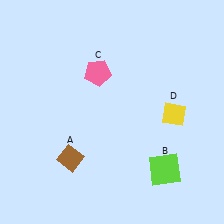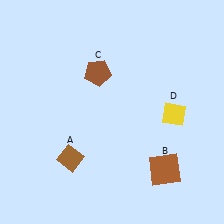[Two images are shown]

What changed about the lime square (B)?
In Image 1, B is lime. In Image 2, it changed to brown.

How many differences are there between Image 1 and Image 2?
There are 2 differences between the two images.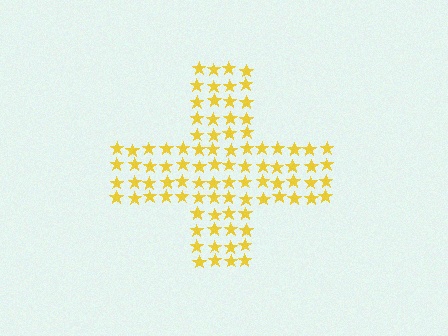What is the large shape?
The large shape is a cross.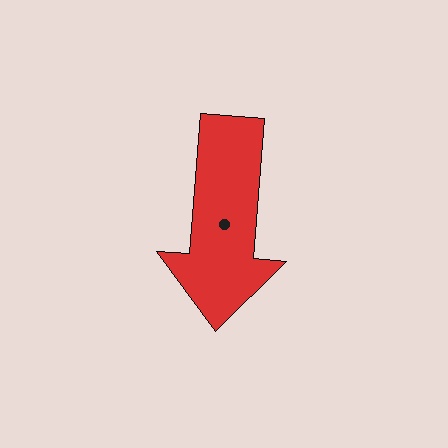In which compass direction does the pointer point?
South.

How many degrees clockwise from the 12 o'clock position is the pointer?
Approximately 184 degrees.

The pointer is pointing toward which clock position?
Roughly 6 o'clock.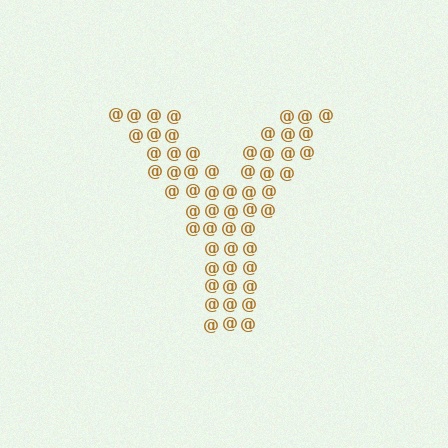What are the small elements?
The small elements are at signs.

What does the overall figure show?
The overall figure shows the letter Y.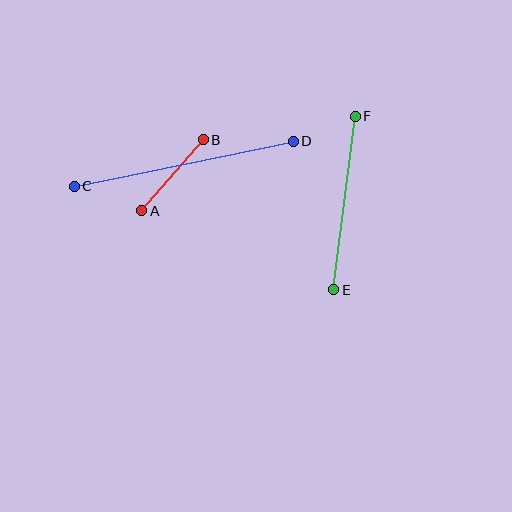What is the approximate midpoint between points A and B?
The midpoint is at approximately (173, 175) pixels.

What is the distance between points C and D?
The distance is approximately 224 pixels.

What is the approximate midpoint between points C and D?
The midpoint is at approximately (184, 164) pixels.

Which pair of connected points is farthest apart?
Points C and D are farthest apart.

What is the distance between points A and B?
The distance is approximately 94 pixels.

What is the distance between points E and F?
The distance is approximately 175 pixels.